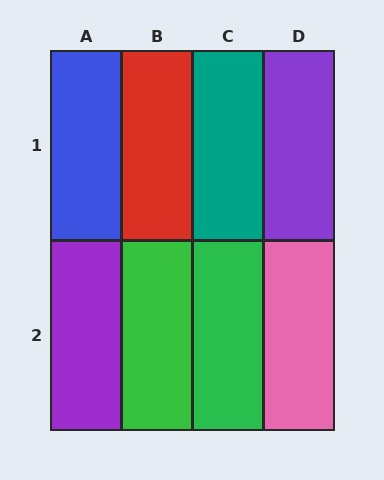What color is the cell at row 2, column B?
Green.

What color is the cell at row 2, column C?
Green.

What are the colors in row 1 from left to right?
Blue, red, teal, purple.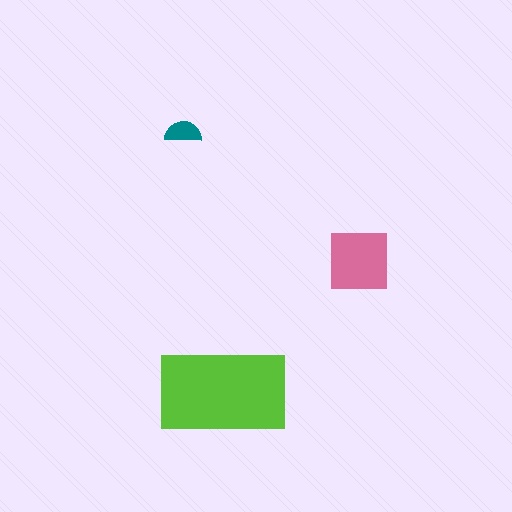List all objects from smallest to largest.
The teal semicircle, the pink square, the lime rectangle.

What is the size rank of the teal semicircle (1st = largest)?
3rd.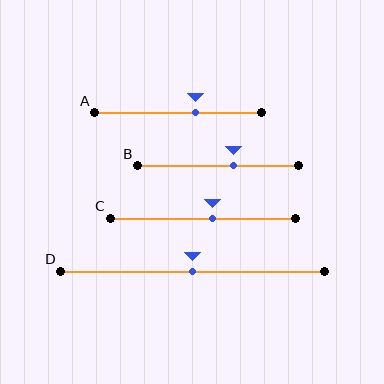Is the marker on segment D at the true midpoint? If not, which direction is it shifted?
Yes, the marker on segment D is at the true midpoint.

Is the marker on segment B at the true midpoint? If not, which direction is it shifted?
No, the marker on segment B is shifted to the right by about 9% of the segment length.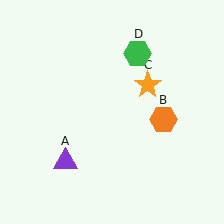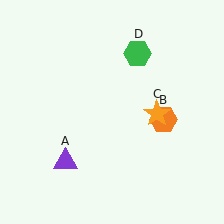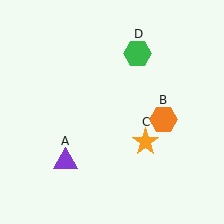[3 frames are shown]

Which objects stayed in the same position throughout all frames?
Purple triangle (object A) and orange hexagon (object B) and green hexagon (object D) remained stationary.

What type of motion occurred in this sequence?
The orange star (object C) rotated clockwise around the center of the scene.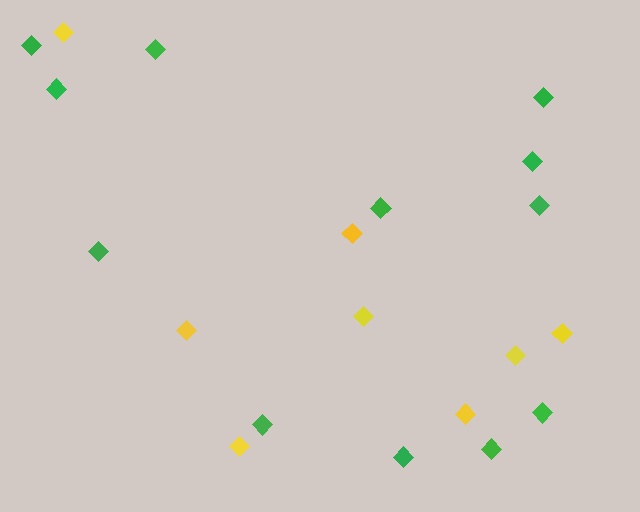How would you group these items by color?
There are 2 groups: one group of green diamonds (12) and one group of yellow diamonds (8).